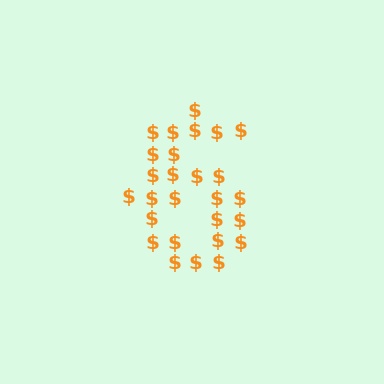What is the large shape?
The large shape is the digit 6.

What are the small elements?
The small elements are dollar signs.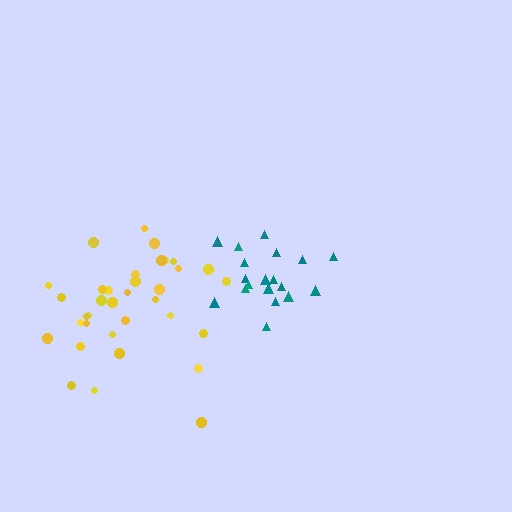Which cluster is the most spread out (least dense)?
Yellow.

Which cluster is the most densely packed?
Teal.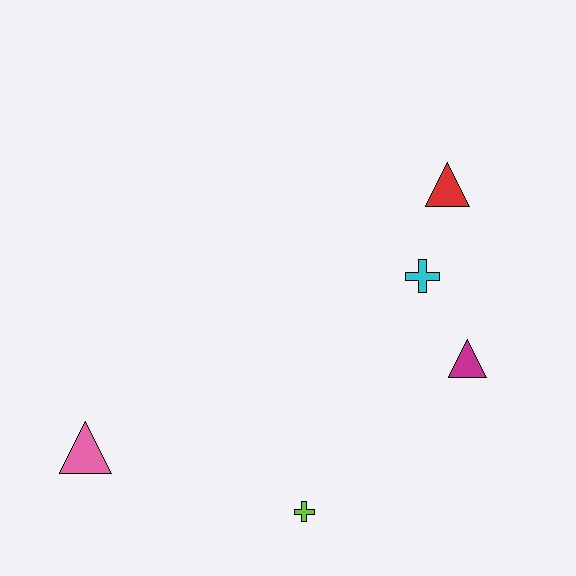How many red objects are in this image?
There is 1 red object.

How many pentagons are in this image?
There are no pentagons.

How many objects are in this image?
There are 5 objects.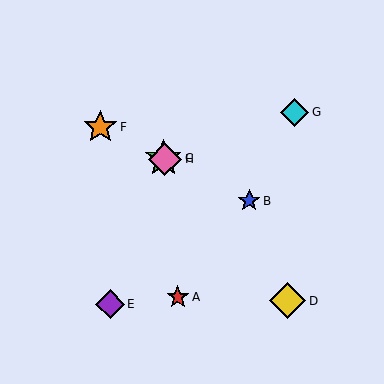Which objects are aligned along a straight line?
Objects B, C, F, H are aligned along a straight line.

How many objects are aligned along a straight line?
4 objects (B, C, F, H) are aligned along a straight line.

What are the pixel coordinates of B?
Object B is at (249, 201).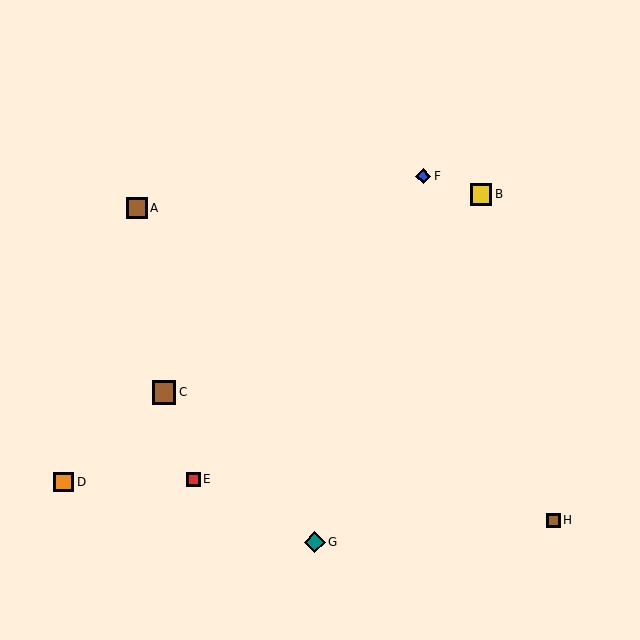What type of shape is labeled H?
Shape H is a brown square.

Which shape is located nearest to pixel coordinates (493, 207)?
The yellow square (labeled B) at (481, 194) is nearest to that location.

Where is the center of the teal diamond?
The center of the teal diamond is at (315, 542).